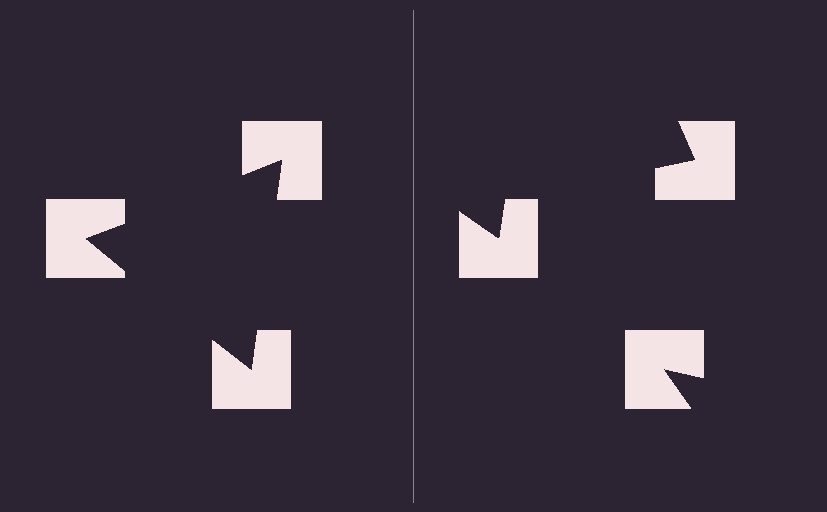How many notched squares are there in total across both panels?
6 — 3 on each side.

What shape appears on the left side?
An illusory triangle.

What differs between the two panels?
The notched squares are positioned identically on both sides; only the wedge orientations differ. On the left they align to a triangle; on the right they are misaligned.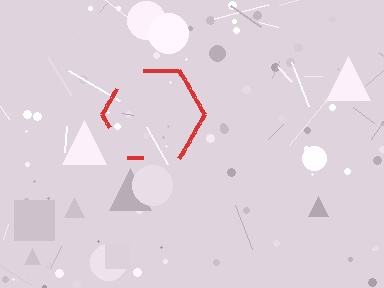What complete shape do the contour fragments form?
The contour fragments form a hexagon.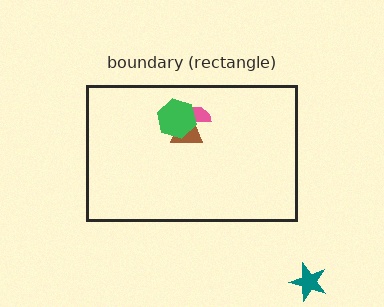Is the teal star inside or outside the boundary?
Outside.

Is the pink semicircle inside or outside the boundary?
Inside.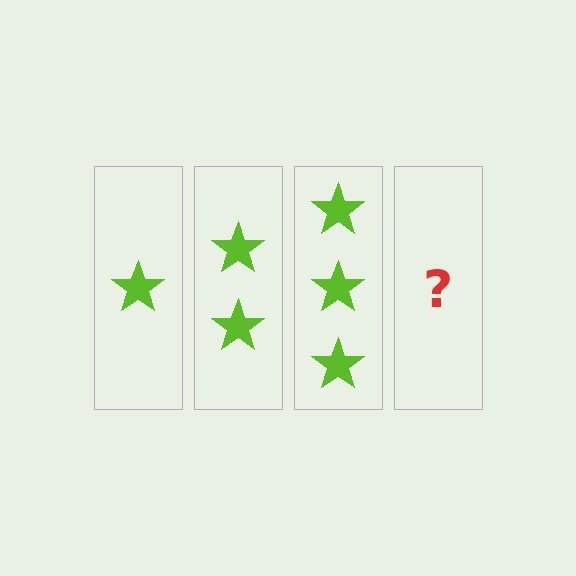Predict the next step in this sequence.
The next step is 4 stars.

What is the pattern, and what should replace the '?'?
The pattern is that each step adds one more star. The '?' should be 4 stars.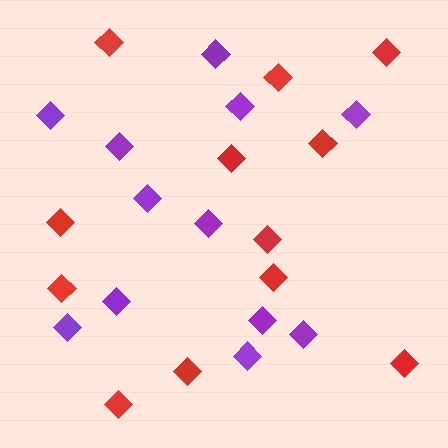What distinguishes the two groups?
There are 2 groups: one group of red diamonds (12) and one group of purple diamonds (12).